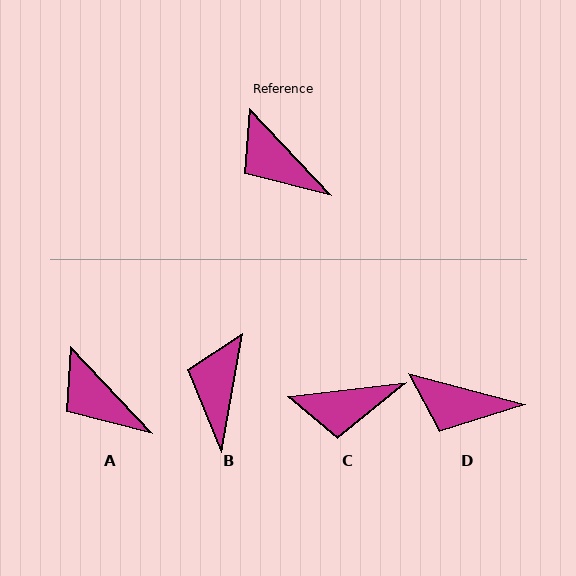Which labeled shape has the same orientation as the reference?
A.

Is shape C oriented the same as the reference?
No, it is off by about 54 degrees.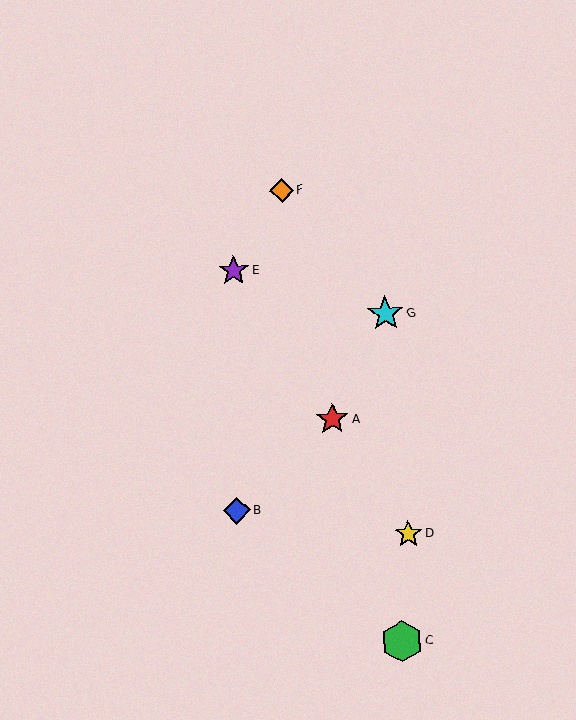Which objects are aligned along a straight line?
Objects A, D, E are aligned along a straight line.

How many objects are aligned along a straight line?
3 objects (A, D, E) are aligned along a straight line.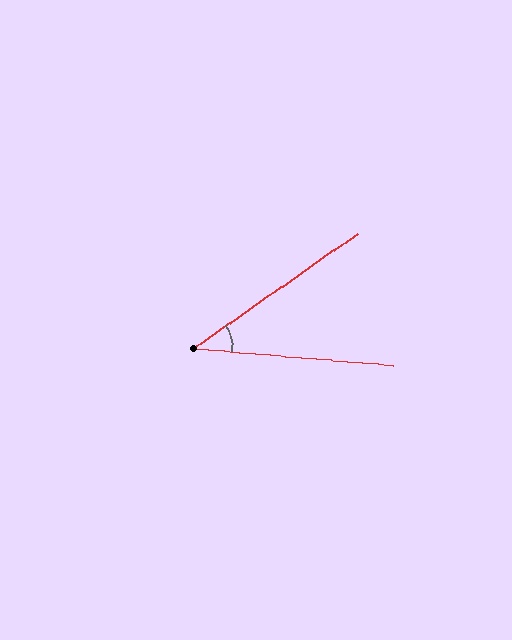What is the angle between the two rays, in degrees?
Approximately 40 degrees.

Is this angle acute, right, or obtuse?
It is acute.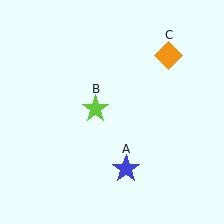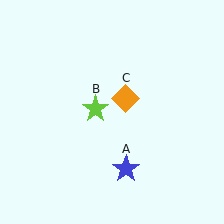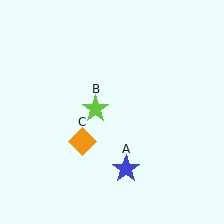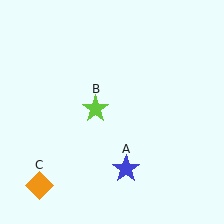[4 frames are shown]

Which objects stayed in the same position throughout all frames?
Blue star (object A) and lime star (object B) remained stationary.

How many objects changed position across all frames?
1 object changed position: orange diamond (object C).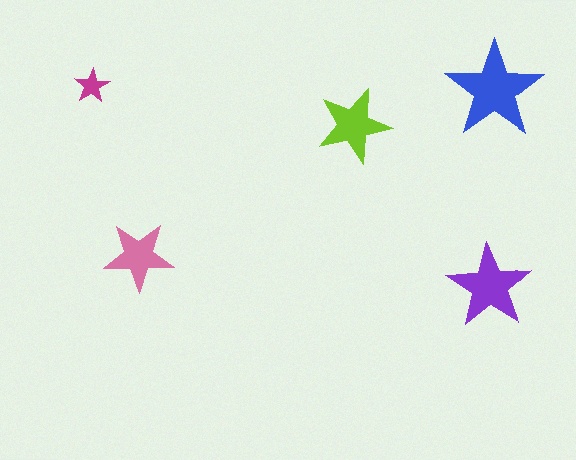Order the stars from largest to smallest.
the blue one, the purple one, the lime one, the pink one, the magenta one.